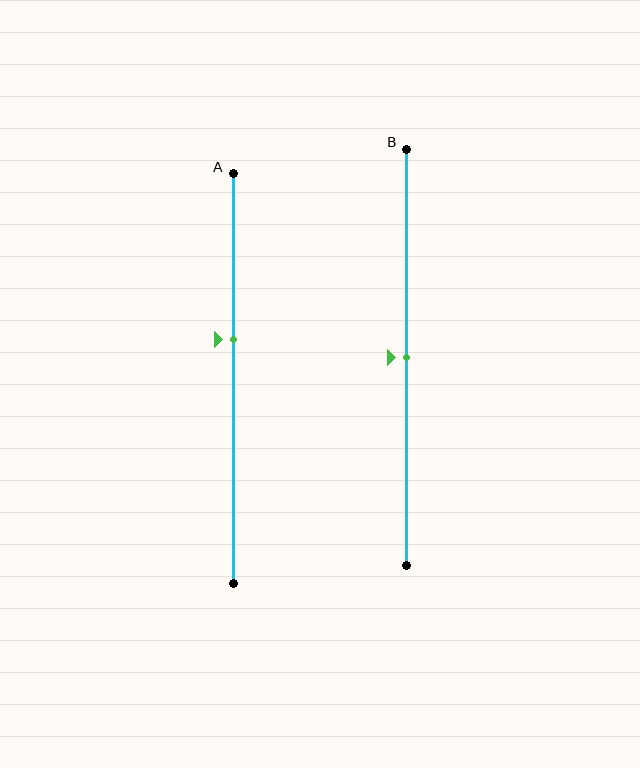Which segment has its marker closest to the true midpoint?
Segment B has its marker closest to the true midpoint.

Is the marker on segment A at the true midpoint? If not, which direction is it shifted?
No, the marker on segment A is shifted upward by about 10% of the segment length.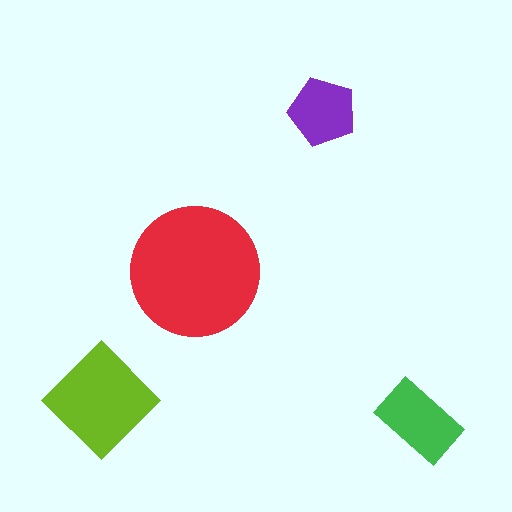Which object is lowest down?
The green rectangle is bottommost.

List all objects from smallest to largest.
The purple pentagon, the green rectangle, the lime diamond, the red circle.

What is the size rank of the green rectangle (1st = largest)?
3rd.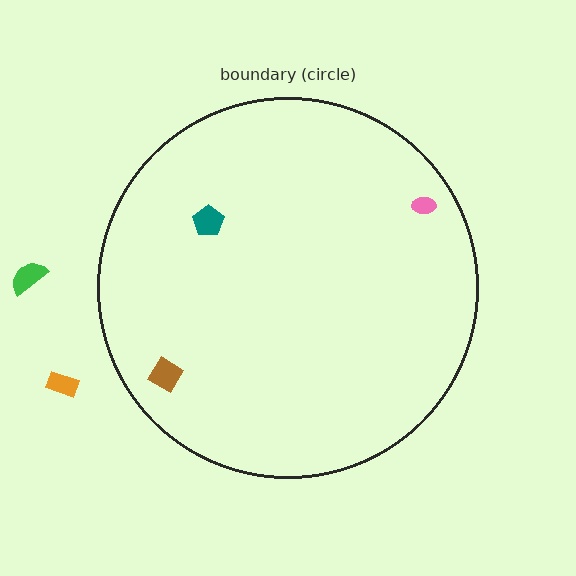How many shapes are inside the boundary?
3 inside, 2 outside.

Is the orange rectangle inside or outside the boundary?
Outside.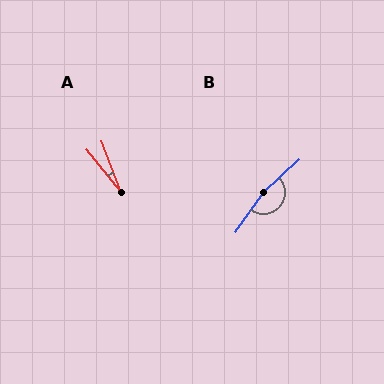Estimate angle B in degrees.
Approximately 168 degrees.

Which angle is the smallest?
A, at approximately 18 degrees.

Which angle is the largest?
B, at approximately 168 degrees.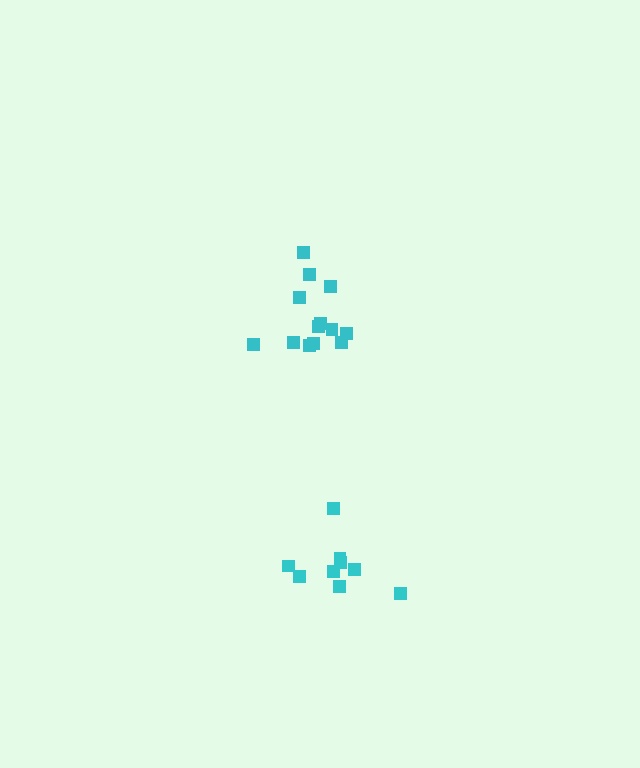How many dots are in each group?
Group 1: 9 dots, Group 2: 13 dots (22 total).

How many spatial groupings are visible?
There are 2 spatial groupings.